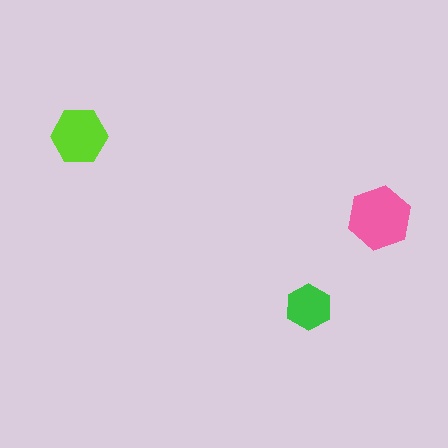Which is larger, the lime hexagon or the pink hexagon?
The pink one.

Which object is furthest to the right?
The pink hexagon is rightmost.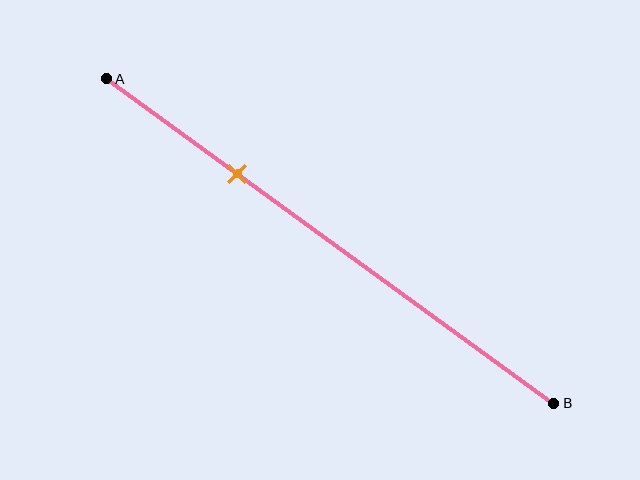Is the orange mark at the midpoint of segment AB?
No, the mark is at about 30% from A, not at the 50% midpoint.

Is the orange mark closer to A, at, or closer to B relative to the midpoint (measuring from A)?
The orange mark is closer to point A than the midpoint of segment AB.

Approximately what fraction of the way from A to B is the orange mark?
The orange mark is approximately 30% of the way from A to B.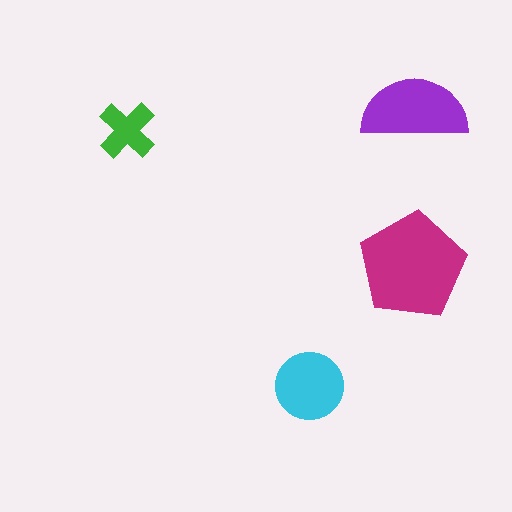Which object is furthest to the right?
The purple semicircle is rightmost.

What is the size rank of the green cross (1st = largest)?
4th.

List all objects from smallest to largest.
The green cross, the cyan circle, the purple semicircle, the magenta pentagon.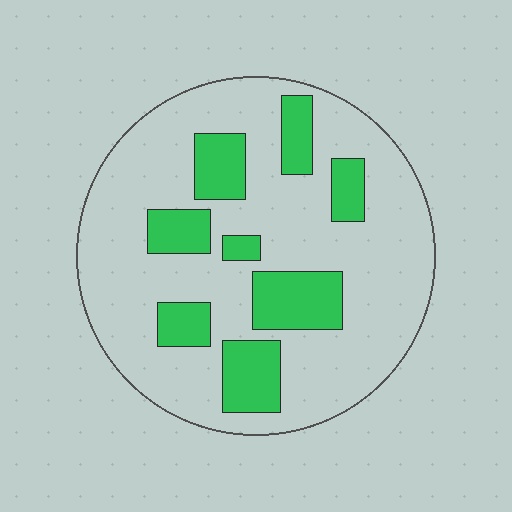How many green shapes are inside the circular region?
8.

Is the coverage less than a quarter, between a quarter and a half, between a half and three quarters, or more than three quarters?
Less than a quarter.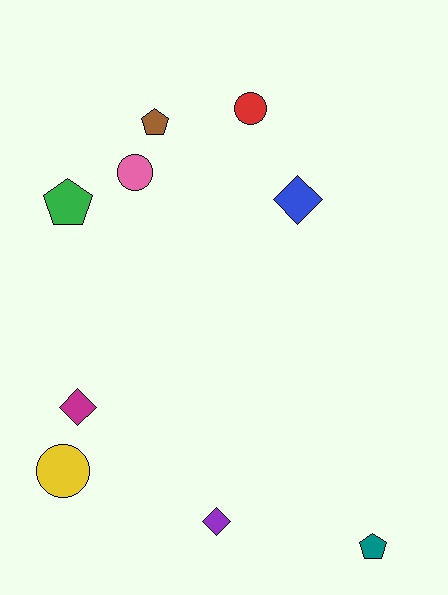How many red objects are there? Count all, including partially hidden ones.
There is 1 red object.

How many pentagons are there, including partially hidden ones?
There are 3 pentagons.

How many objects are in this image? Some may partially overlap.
There are 9 objects.